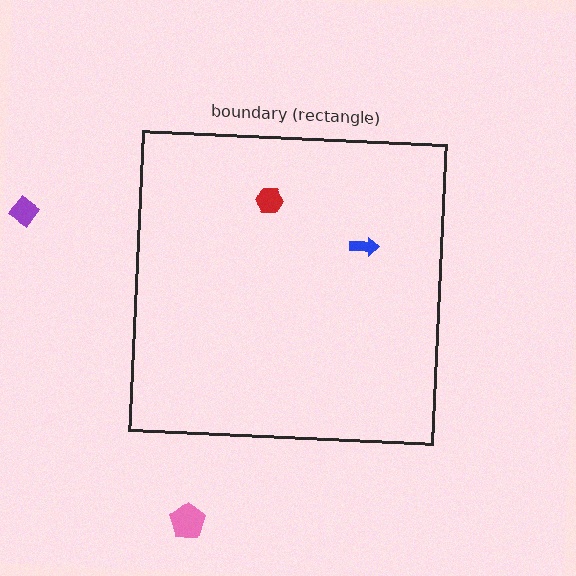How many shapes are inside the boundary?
2 inside, 2 outside.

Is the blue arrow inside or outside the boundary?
Inside.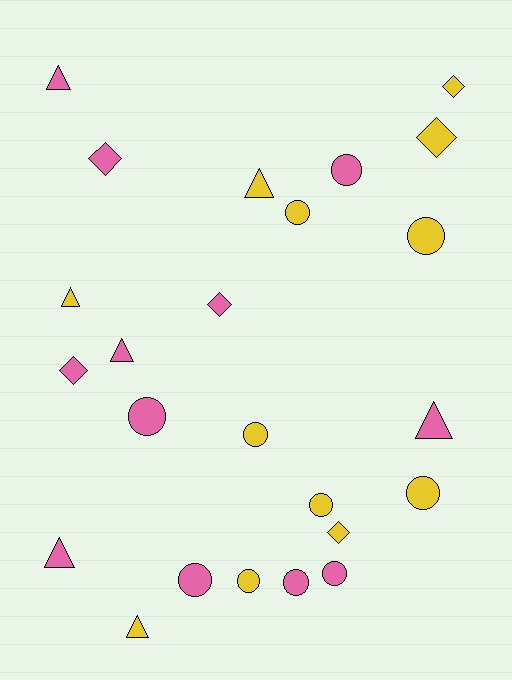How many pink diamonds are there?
There are 3 pink diamonds.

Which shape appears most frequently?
Circle, with 11 objects.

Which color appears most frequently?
Pink, with 12 objects.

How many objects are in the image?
There are 24 objects.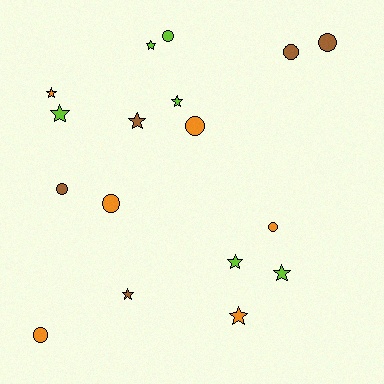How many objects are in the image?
There are 17 objects.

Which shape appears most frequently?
Star, with 9 objects.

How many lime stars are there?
There are 5 lime stars.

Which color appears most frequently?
Orange, with 6 objects.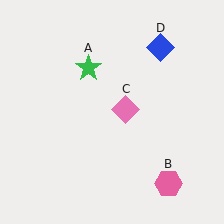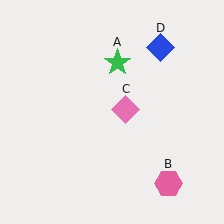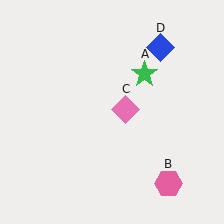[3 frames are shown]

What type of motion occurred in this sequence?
The green star (object A) rotated clockwise around the center of the scene.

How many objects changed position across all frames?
1 object changed position: green star (object A).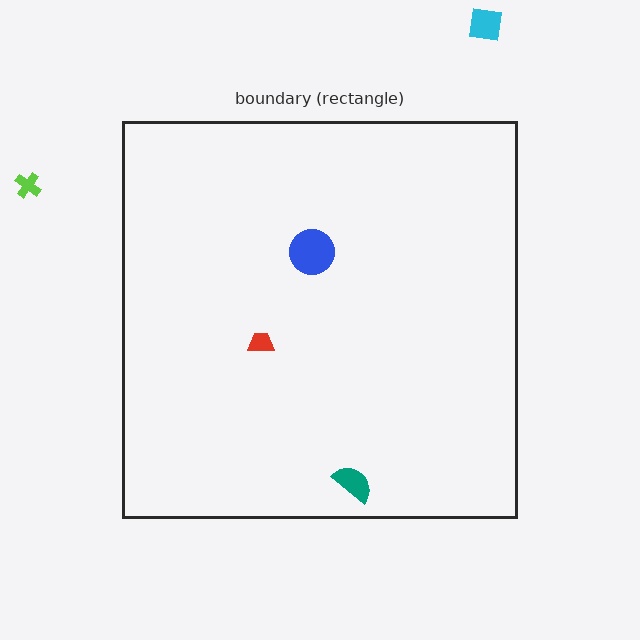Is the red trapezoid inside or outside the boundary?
Inside.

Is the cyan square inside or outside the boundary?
Outside.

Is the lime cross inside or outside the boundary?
Outside.